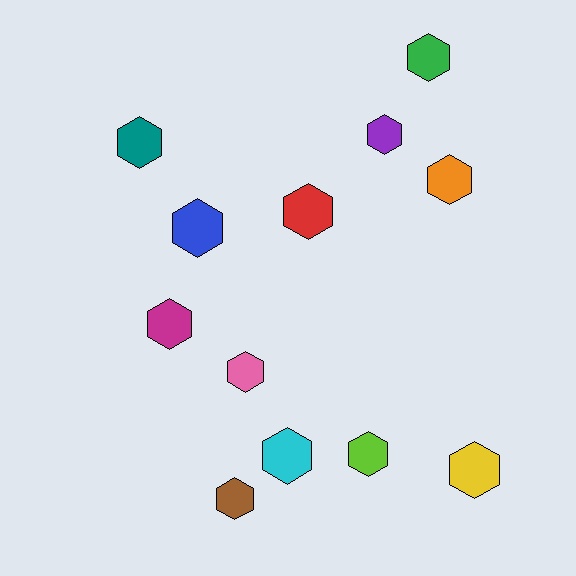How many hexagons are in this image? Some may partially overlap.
There are 12 hexagons.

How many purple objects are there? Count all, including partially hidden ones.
There is 1 purple object.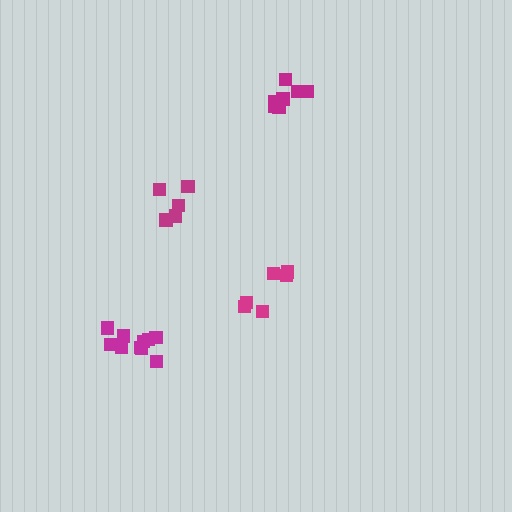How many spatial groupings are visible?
There are 4 spatial groupings.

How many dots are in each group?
Group 1: 7 dots, Group 2: 10 dots, Group 3: 5 dots, Group 4: 6 dots (28 total).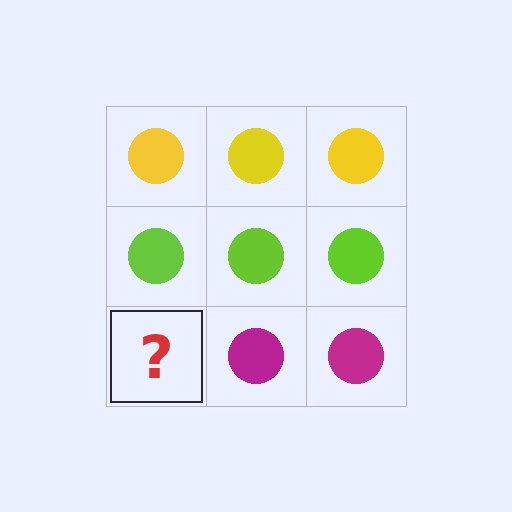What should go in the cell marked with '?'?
The missing cell should contain a magenta circle.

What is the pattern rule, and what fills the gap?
The rule is that each row has a consistent color. The gap should be filled with a magenta circle.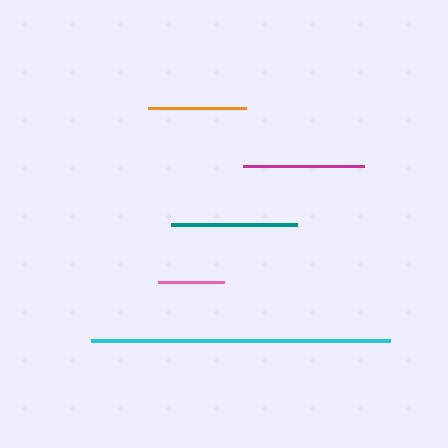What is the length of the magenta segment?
The magenta segment is approximately 121 pixels long.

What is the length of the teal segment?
The teal segment is approximately 126 pixels long.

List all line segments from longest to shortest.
From longest to shortest: cyan, teal, magenta, orange, pink.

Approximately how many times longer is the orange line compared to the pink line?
The orange line is approximately 1.5 times the length of the pink line.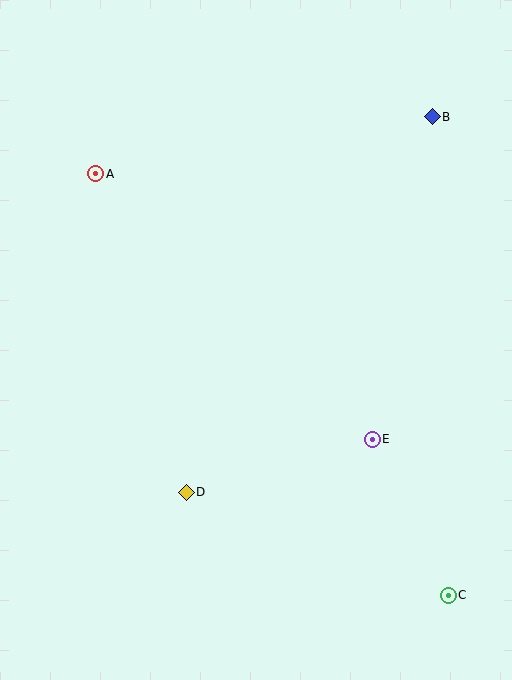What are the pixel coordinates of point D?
Point D is at (186, 492).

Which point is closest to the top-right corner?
Point B is closest to the top-right corner.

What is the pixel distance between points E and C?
The distance between E and C is 174 pixels.